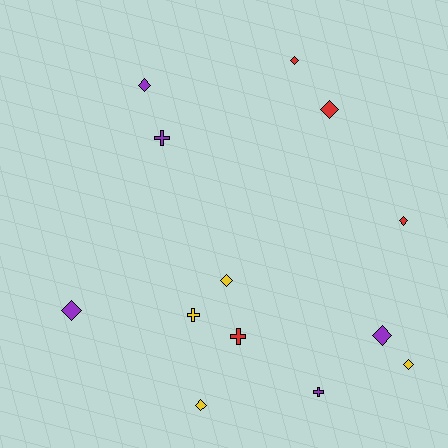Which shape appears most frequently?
Diamond, with 9 objects.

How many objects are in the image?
There are 13 objects.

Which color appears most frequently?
Purple, with 5 objects.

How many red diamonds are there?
There are 3 red diamonds.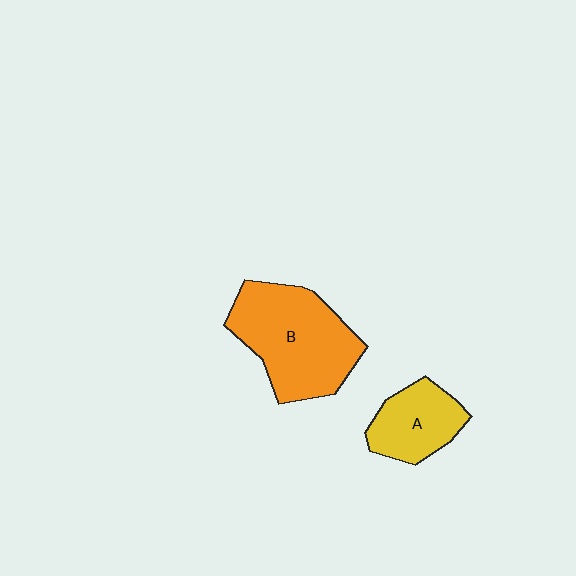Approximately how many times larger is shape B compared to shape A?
Approximately 1.9 times.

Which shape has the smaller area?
Shape A (yellow).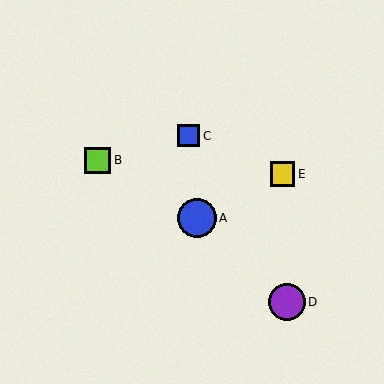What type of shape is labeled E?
Shape E is a yellow square.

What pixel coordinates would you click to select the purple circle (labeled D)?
Click at (287, 302) to select the purple circle D.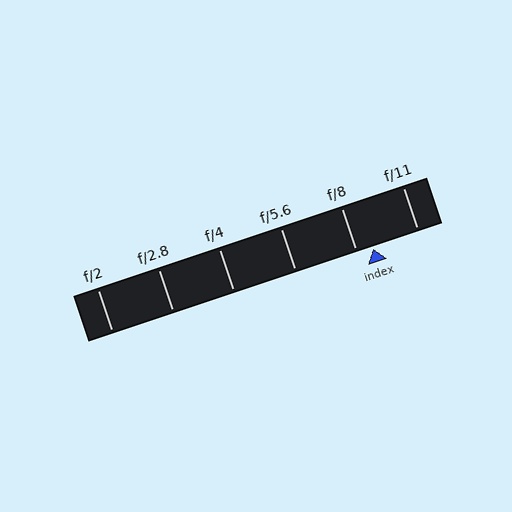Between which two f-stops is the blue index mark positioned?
The index mark is between f/8 and f/11.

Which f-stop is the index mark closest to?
The index mark is closest to f/8.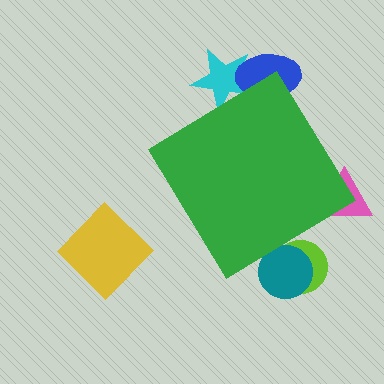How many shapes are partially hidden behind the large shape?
5 shapes are partially hidden.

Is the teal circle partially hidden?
Yes, the teal circle is partially hidden behind the green diamond.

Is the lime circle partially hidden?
Yes, the lime circle is partially hidden behind the green diamond.